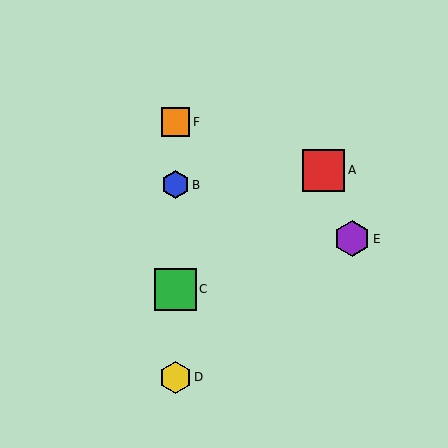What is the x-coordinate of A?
Object A is at x≈324.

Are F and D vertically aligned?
Yes, both are at x≈175.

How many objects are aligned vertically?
4 objects (B, C, D, F) are aligned vertically.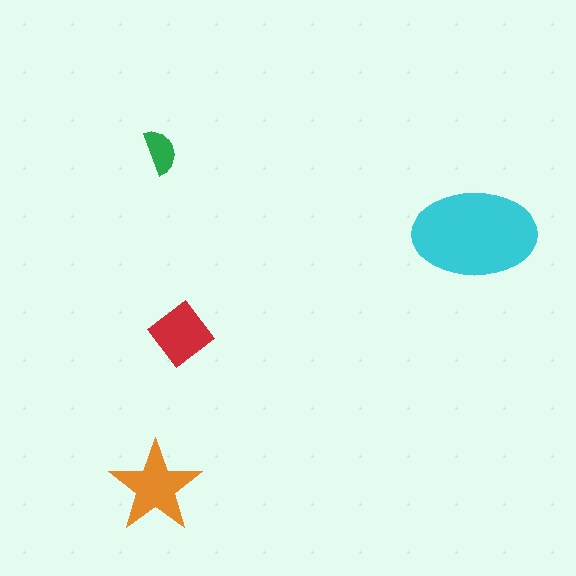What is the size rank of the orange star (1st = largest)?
2nd.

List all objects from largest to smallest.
The cyan ellipse, the orange star, the red diamond, the green semicircle.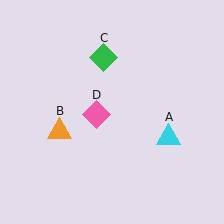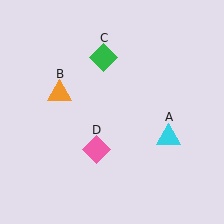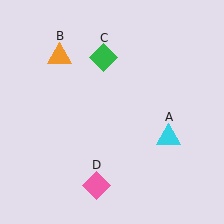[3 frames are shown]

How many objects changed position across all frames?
2 objects changed position: orange triangle (object B), pink diamond (object D).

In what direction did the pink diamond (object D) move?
The pink diamond (object D) moved down.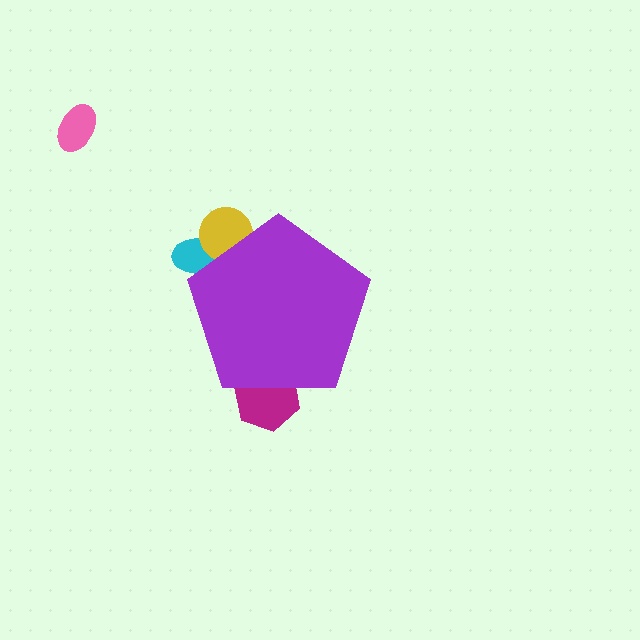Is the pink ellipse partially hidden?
No, the pink ellipse is fully visible.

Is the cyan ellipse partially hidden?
Yes, the cyan ellipse is partially hidden behind the purple pentagon.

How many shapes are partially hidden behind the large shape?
3 shapes are partially hidden.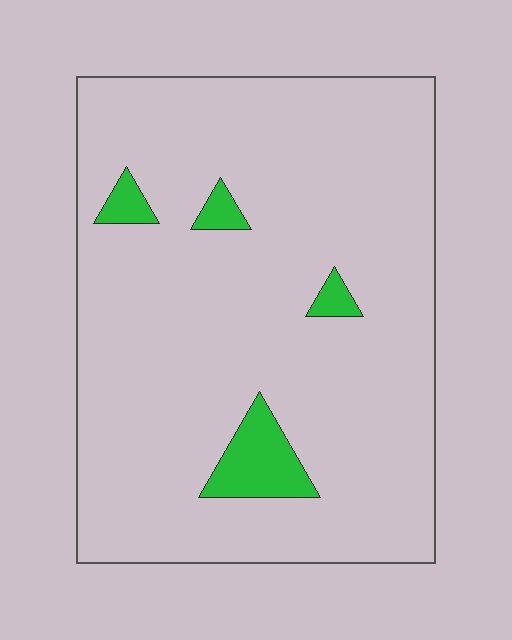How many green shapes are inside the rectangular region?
4.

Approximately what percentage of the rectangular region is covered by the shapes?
Approximately 5%.